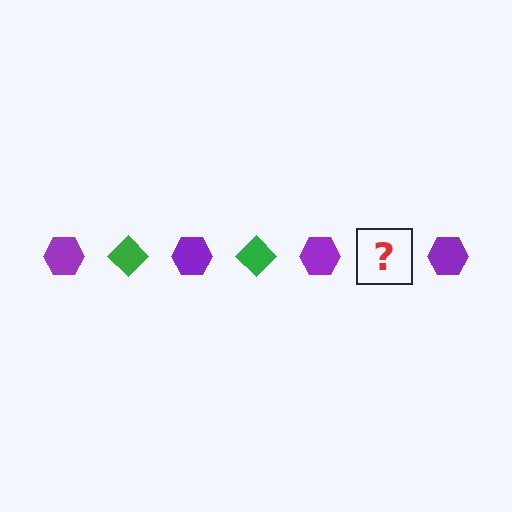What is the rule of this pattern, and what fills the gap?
The rule is that the pattern alternates between purple hexagon and green diamond. The gap should be filled with a green diamond.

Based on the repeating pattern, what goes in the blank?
The blank should be a green diamond.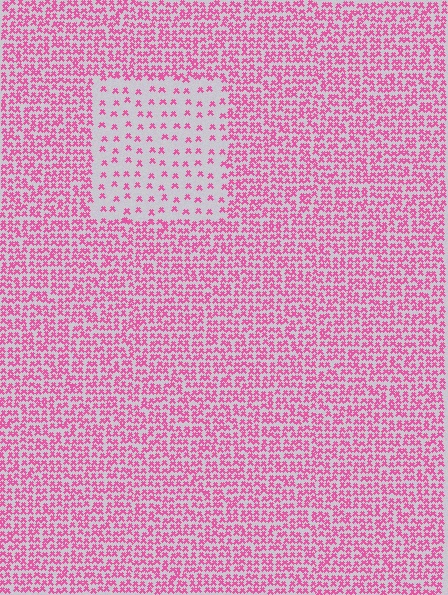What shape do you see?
I see a rectangle.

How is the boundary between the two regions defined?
The boundary is defined by a change in element density (approximately 2.9x ratio). All elements are the same color, size, and shape.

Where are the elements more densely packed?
The elements are more densely packed outside the rectangle boundary.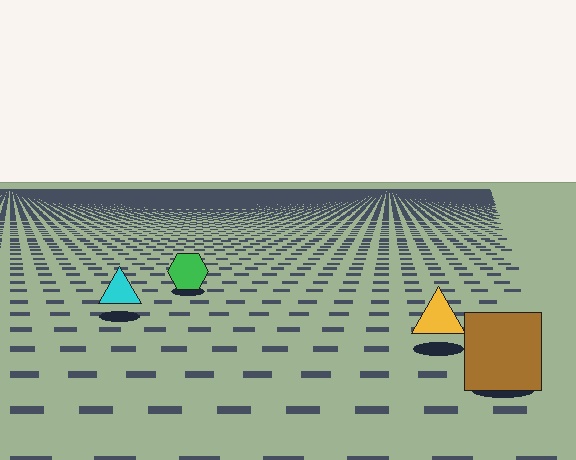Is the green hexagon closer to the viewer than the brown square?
No. The brown square is closer — you can tell from the texture gradient: the ground texture is coarser near it.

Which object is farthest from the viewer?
The green hexagon is farthest from the viewer. It appears smaller and the ground texture around it is denser.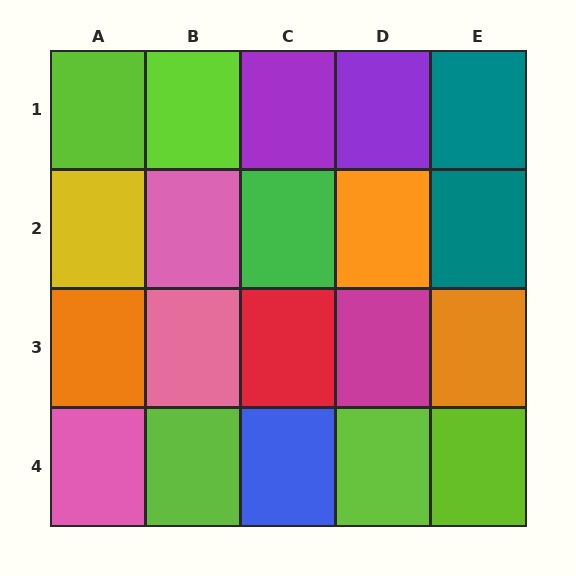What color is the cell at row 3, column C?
Red.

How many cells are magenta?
1 cell is magenta.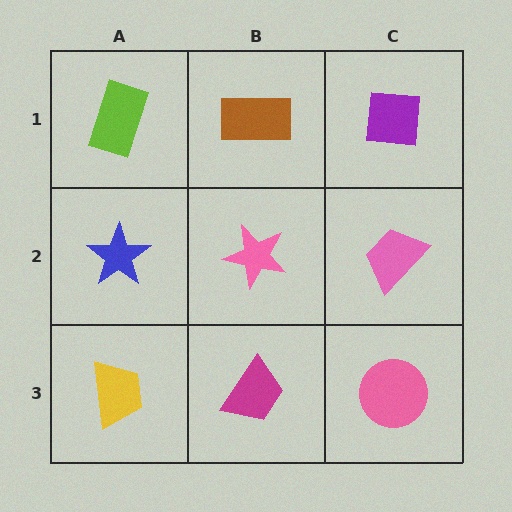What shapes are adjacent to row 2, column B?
A brown rectangle (row 1, column B), a magenta trapezoid (row 3, column B), a blue star (row 2, column A), a pink trapezoid (row 2, column C).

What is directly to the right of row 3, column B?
A pink circle.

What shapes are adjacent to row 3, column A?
A blue star (row 2, column A), a magenta trapezoid (row 3, column B).